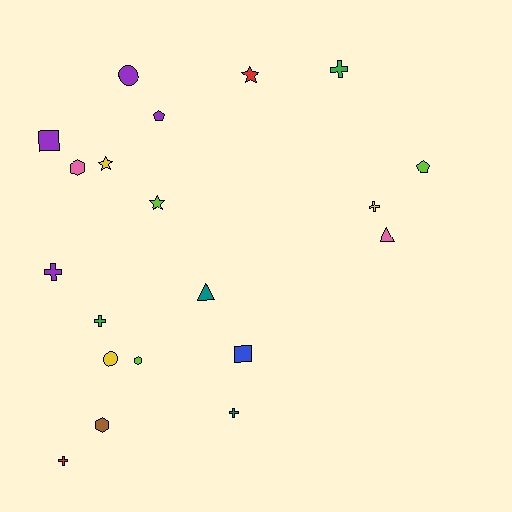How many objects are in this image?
There are 20 objects.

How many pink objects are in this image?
There are 2 pink objects.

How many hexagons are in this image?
There are 3 hexagons.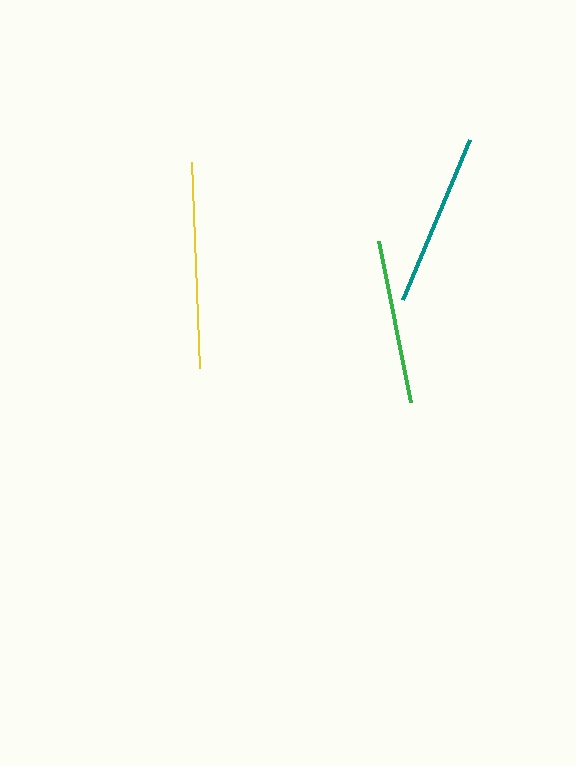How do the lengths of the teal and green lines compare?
The teal and green lines are approximately the same length.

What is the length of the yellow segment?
The yellow segment is approximately 206 pixels long.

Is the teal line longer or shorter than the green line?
The teal line is longer than the green line.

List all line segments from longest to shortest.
From longest to shortest: yellow, teal, green.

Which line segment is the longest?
The yellow line is the longest at approximately 206 pixels.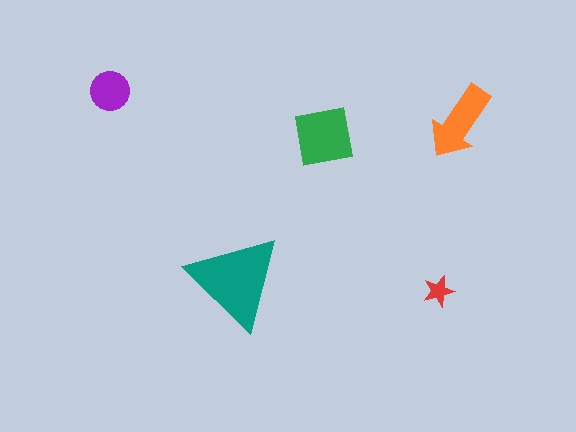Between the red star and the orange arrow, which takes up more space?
The orange arrow.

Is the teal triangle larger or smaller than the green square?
Larger.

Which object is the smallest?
The red star.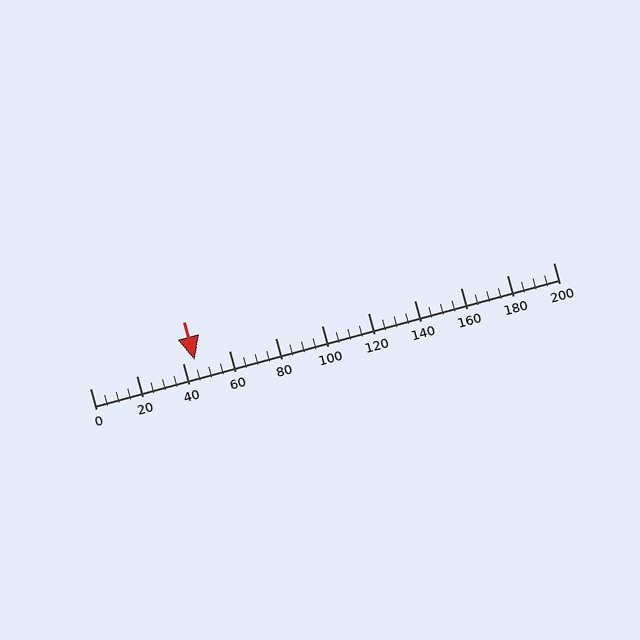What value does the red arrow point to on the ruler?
The red arrow points to approximately 45.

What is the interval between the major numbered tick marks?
The major tick marks are spaced 20 units apart.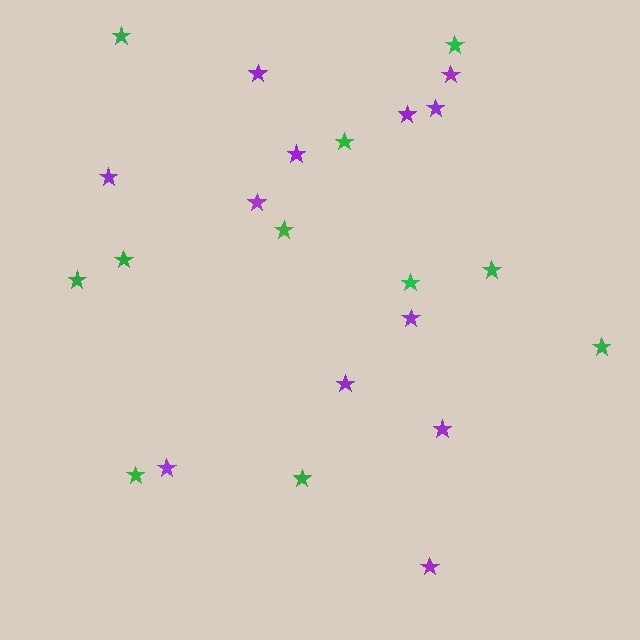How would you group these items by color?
There are 2 groups: one group of green stars (11) and one group of purple stars (12).